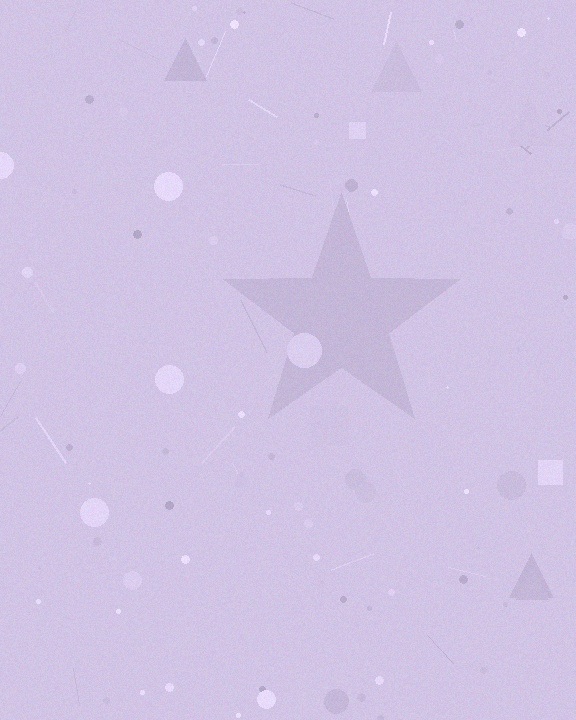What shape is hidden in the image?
A star is hidden in the image.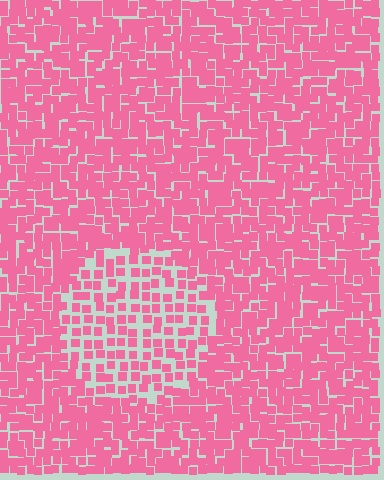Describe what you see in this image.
The image contains small pink elements arranged at two different densities. A circle-shaped region is visible where the elements are less densely packed than the surrounding area.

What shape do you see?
I see a circle.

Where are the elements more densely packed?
The elements are more densely packed outside the circle boundary.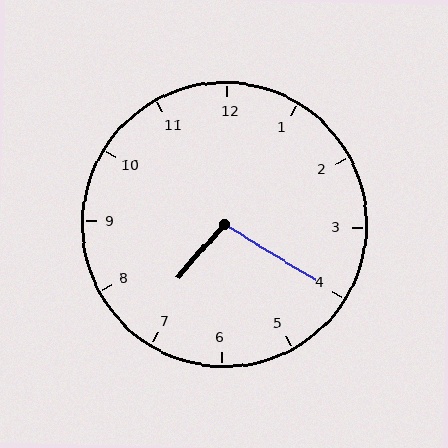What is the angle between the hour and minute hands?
Approximately 100 degrees.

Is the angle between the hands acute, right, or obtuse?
It is obtuse.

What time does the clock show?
7:20.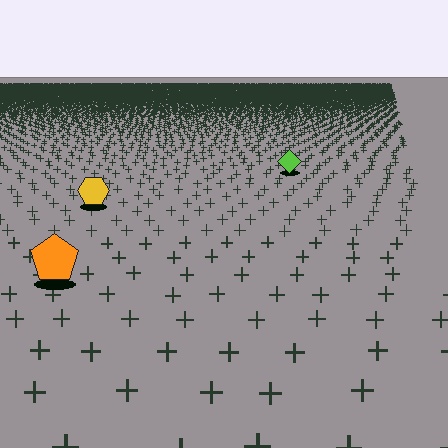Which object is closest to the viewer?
The orange pentagon is closest. The texture marks near it are larger and more spread out.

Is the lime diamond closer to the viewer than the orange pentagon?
No. The orange pentagon is closer — you can tell from the texture gradient: the ground texture is coarser near it.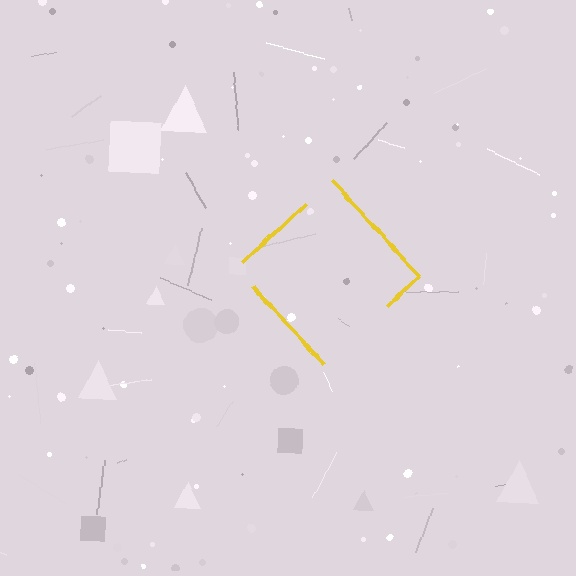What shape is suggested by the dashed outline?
The dashed outline suggests a diamond.